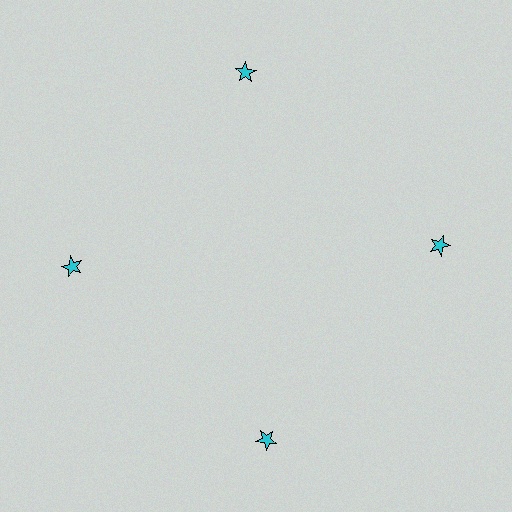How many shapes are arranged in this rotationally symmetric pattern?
There are 4 shapes, arranged in 4 groups of 1.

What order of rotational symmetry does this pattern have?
This pattern has 4-fold rotational symmetry.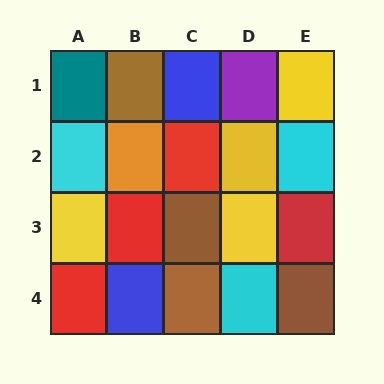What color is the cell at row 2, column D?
Yellow.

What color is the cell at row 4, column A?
Red.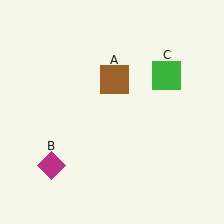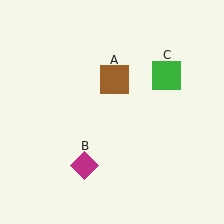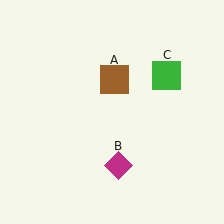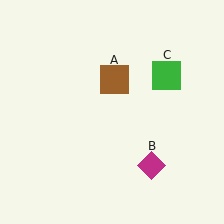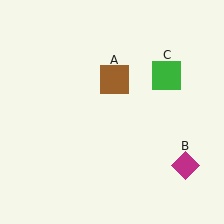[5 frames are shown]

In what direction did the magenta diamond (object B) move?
The magenta diamond (object B) moved right.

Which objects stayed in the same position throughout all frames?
Brown square (object A) and green square (object C) remained stationary.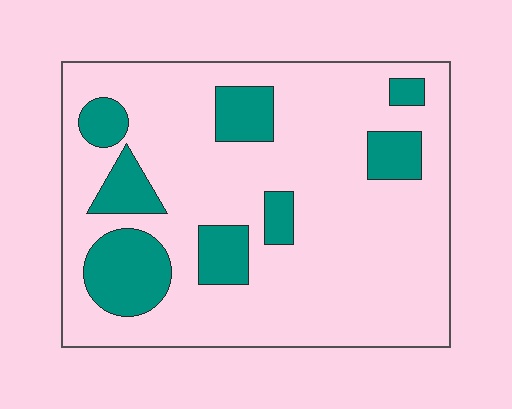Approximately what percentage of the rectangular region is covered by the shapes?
Approximately 20%.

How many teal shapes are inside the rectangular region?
8.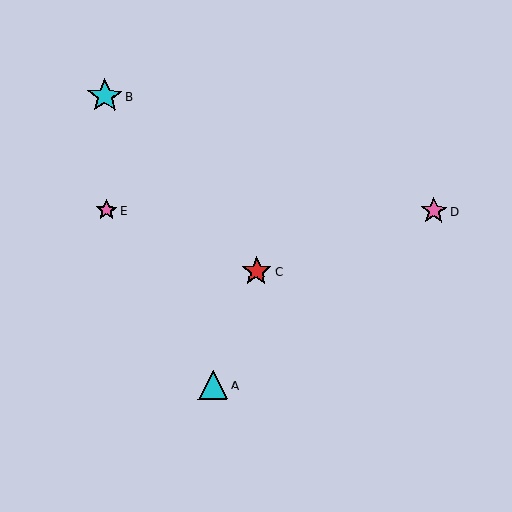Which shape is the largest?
The cyan star (labeled B) is the largest.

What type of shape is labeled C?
Shape C is a red star.